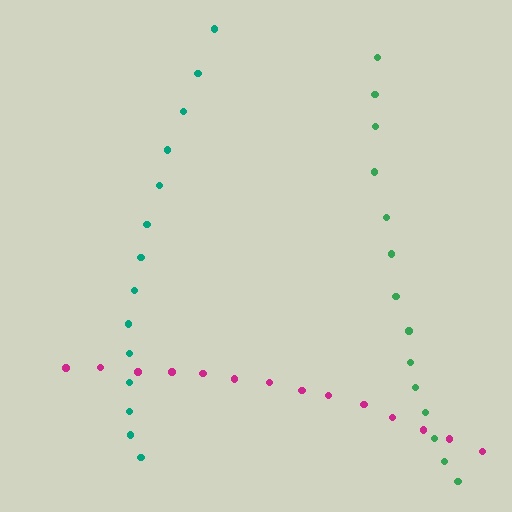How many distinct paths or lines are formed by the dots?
There are 3 distinct paths.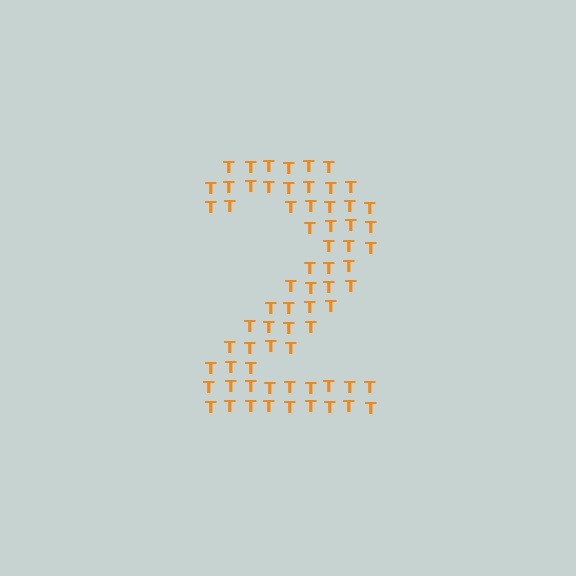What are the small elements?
The small elements are letter T's.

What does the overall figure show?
The overall figure shows the digit 2.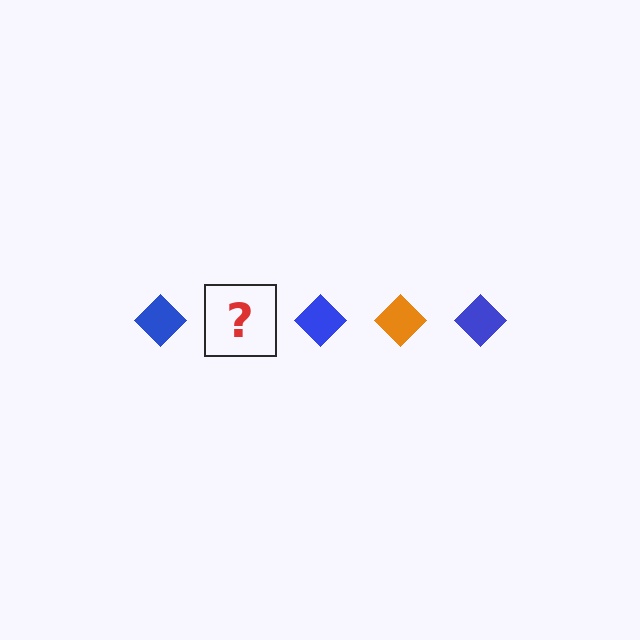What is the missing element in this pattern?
The missing element is an orange diamond.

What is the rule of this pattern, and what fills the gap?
The rule is that the pattern cycles through blue, orange diamonds. The gap should be filled with an orange diamond.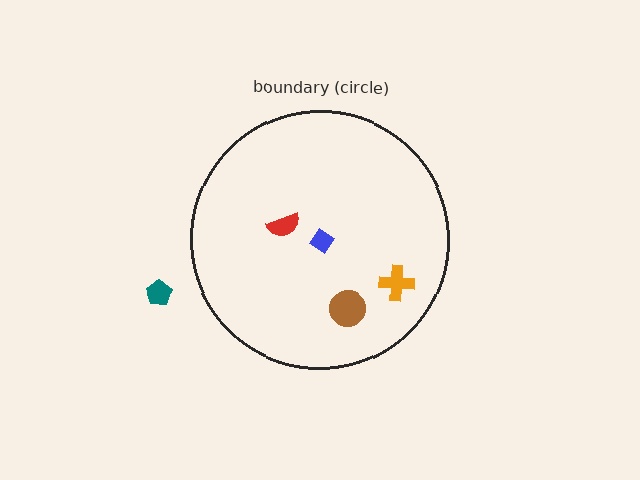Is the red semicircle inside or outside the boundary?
Inside.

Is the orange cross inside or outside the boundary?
Inside.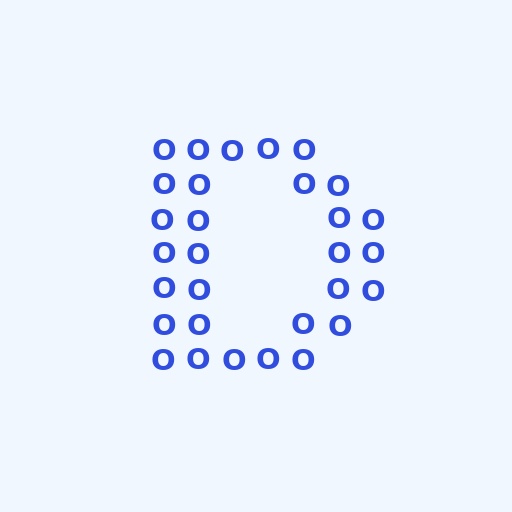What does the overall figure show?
The overall figure shows the letter D.